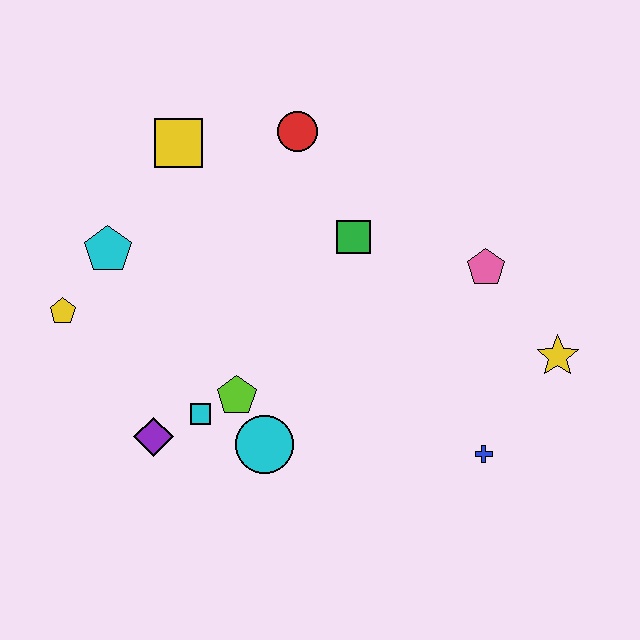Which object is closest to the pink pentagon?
The yellow star is closest to the pink pentagon.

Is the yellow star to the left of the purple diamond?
No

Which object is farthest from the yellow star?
The yellow pentagon is farthest from the yellow star.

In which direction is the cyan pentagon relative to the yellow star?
The cyan pentagon is to the left of the yellow star.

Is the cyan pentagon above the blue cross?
Yes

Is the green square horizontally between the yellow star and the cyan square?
Yes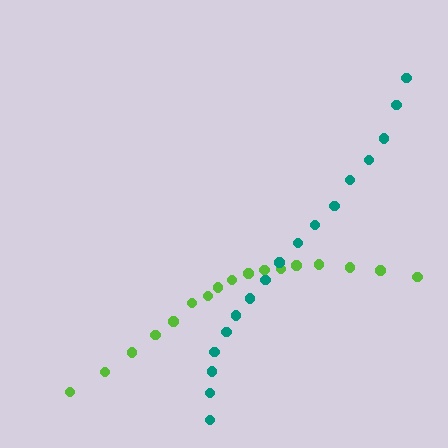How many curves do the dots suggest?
There are 2 distinct paths.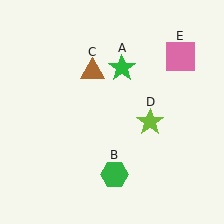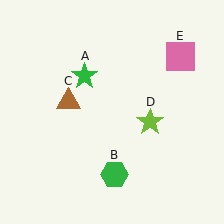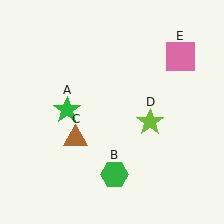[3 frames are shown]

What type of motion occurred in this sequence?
The green star (object A), brown triangle (object C) rotated counterclockwise around the center of the scene.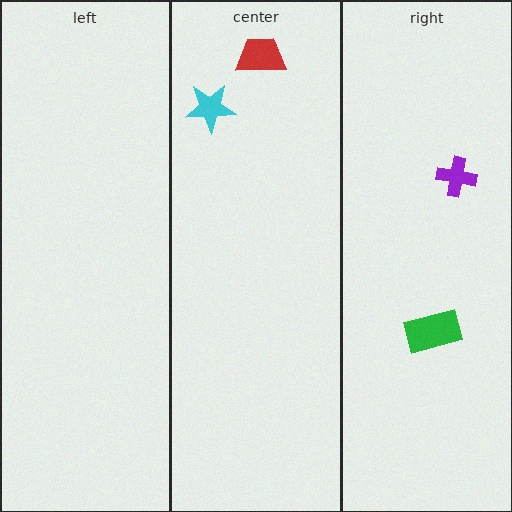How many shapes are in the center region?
2.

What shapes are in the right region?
The green rectangle, the purple cross.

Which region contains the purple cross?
The right region.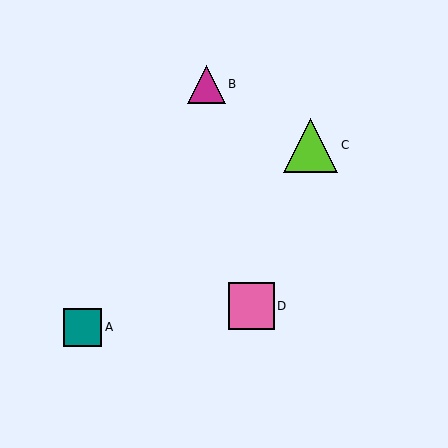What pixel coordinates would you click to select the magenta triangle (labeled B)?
Click at (206, 84) to select the magenta triangle B.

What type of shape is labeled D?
Shape D is a pink square.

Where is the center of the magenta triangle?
The center of the magenta triangle is at (206, 84).